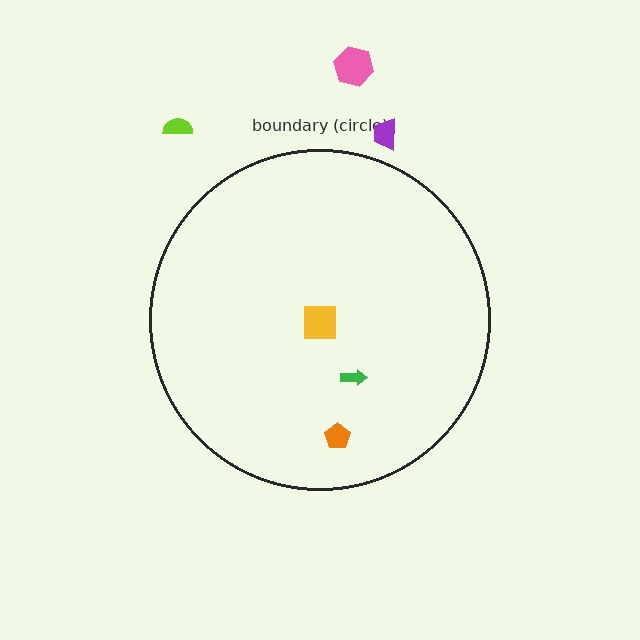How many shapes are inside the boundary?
3 inside, 3 outside.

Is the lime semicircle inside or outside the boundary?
Outside.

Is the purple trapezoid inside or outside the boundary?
Outside.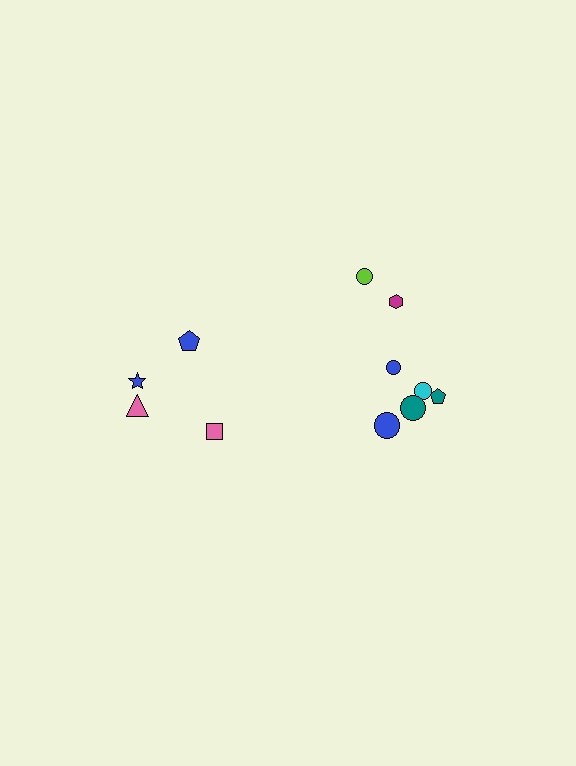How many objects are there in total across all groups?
There are 11 objects.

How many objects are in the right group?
There are 7 objects.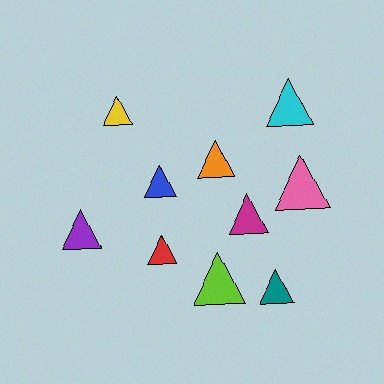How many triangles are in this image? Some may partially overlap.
There are 10 triangles.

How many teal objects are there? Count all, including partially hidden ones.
There is 1 teal object.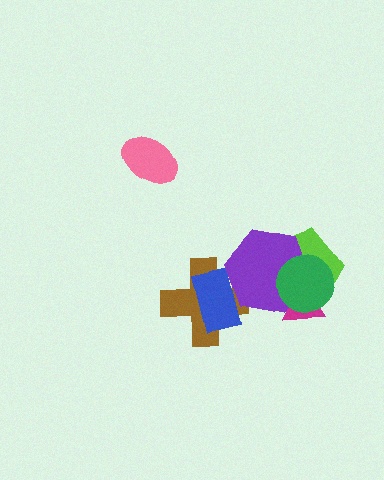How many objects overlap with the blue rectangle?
2 objects overlap with the blue rectangle.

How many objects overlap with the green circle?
3 objects overlap with the green circle.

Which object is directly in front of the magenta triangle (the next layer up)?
The lime pentagon is directly in front of the magenta triangle.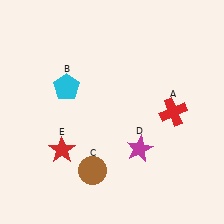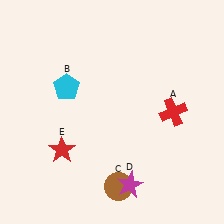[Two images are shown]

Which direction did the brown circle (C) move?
The brown circle (C) moved right.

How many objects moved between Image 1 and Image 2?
2 objects moved between the two images.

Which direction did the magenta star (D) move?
The magenta star (D) moved down.